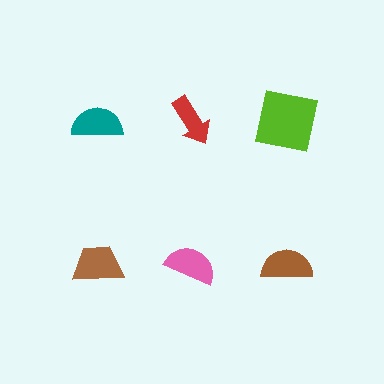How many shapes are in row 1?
3 shapes.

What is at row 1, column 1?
A teal semicircle.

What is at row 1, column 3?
A lime square.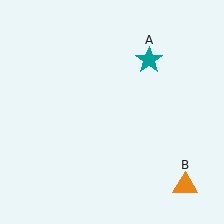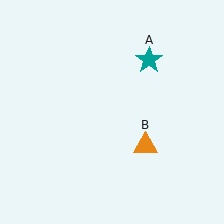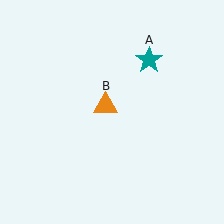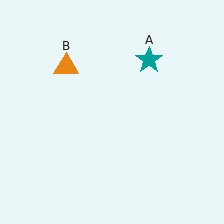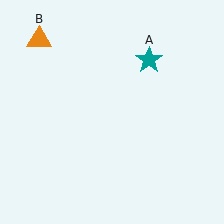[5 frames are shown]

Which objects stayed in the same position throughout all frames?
Teal star (object A) remained stationary.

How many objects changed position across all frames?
1 object changed position: orange triangle (object B).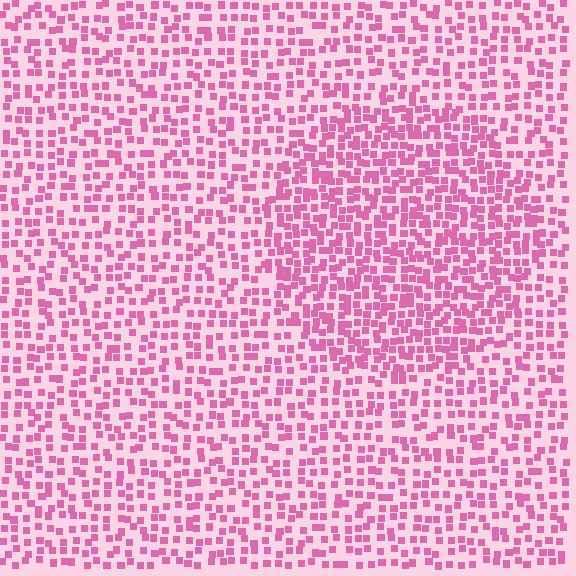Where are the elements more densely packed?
The elements are more densely packed inside the circle boundary.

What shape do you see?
I see a circle.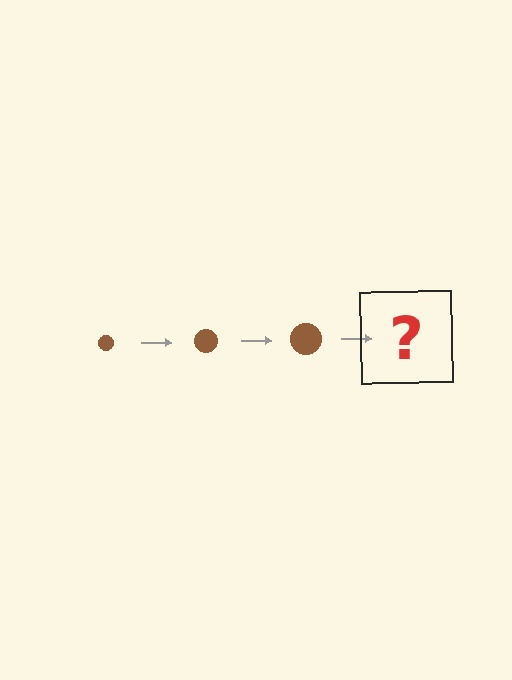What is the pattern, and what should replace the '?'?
The pattern is that the circle gets progressively larger each step. The '?' should be a brown circle, larger than the previous one.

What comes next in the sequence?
The next element should be a brown circle, larger than the previous one.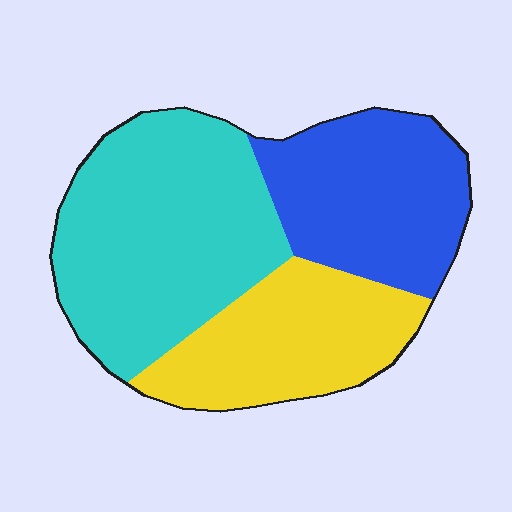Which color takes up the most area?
Cyan, at roughly 45%.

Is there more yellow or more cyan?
Cyan.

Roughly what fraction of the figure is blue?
Blue takes up about one third (1/3) of the figure.